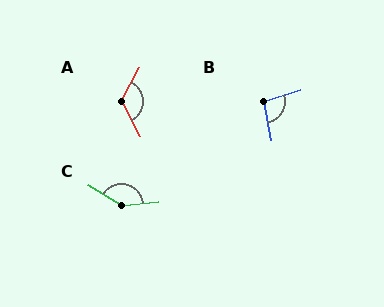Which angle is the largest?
C, at approximately 143 degrees.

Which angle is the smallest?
B, at approximately 97 degrees.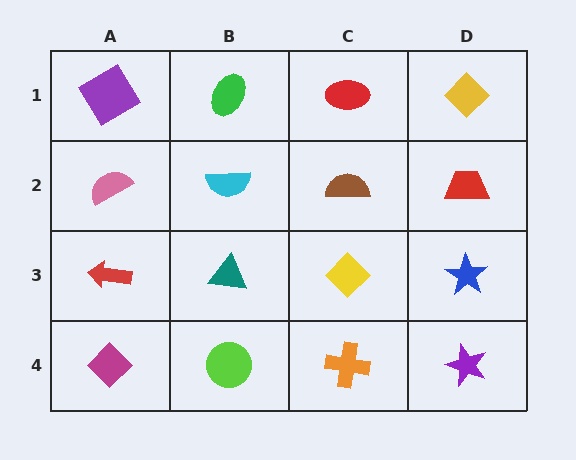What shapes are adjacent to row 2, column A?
A purple diamond (row 1, column A), a red arrow (row 3, column A), a cyan semicircle (row 2, column B).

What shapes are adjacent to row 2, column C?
A red ellipse (row 1, column C), a yellow diamond (row 3, column C), a cyan semicircle (row 2, column B), a red trapezoid (row 2, column D).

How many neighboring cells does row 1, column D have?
2.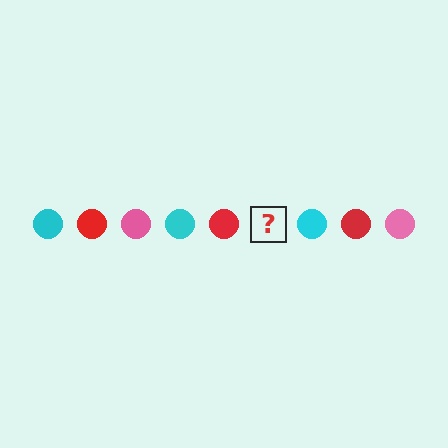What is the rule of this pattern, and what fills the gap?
The rule is that the pattern cycles through cyan, red, pink circles. The gap should be filled with a pink circle.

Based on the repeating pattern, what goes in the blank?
The blank should be a pink circle.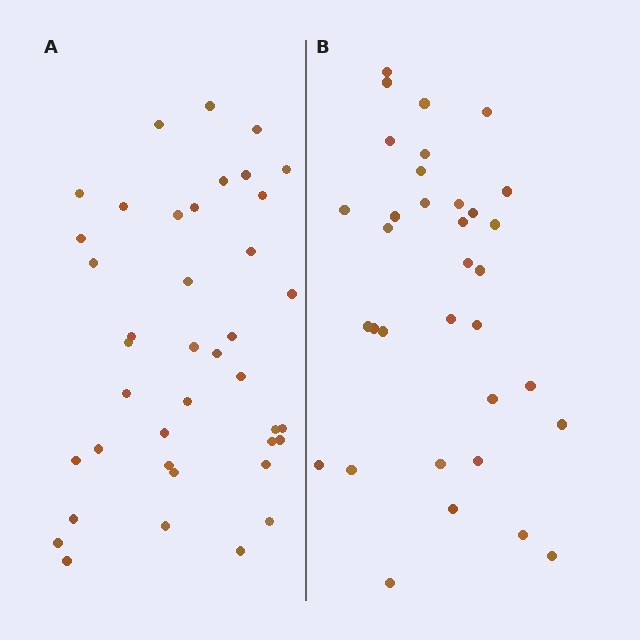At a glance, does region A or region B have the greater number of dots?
Region A (the left region) has more dots.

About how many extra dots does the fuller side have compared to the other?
Region A has about 6 more dots than region B.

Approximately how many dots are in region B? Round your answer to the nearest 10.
About 30 dots. (The exact count is 34, which rounds to 30.)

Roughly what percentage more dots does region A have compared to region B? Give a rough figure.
About 20% more.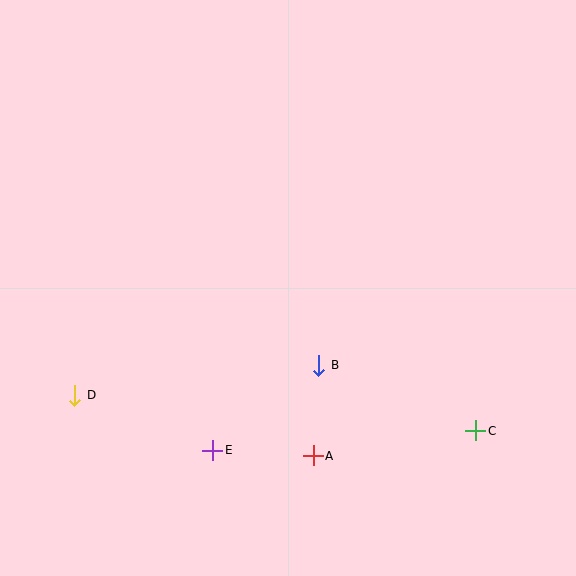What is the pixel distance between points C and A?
The distance between C and A is 164 pixels.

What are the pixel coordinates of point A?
Point A is at (313, 456).